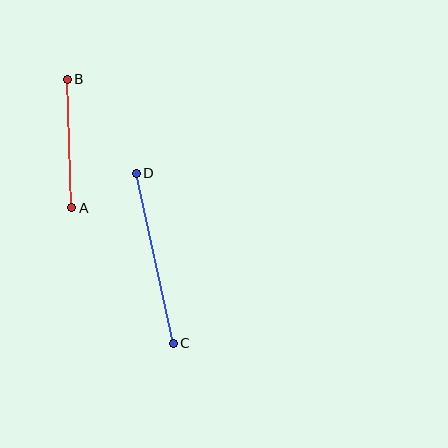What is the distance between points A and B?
The distance is approximately 128 pixels.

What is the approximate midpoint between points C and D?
The midpoint is at approximately (155, 258) pixels.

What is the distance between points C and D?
The distance is approximately 174 pixels.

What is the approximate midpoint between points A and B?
The midpoint is at approximately (70, 144) pixels.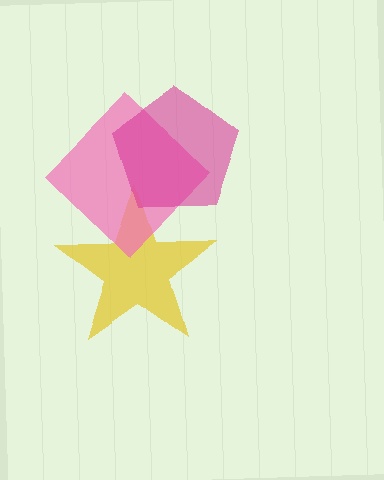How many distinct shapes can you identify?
There are 3 distinct shapes: a yellow star, a pink diamond, a magenta pentagon.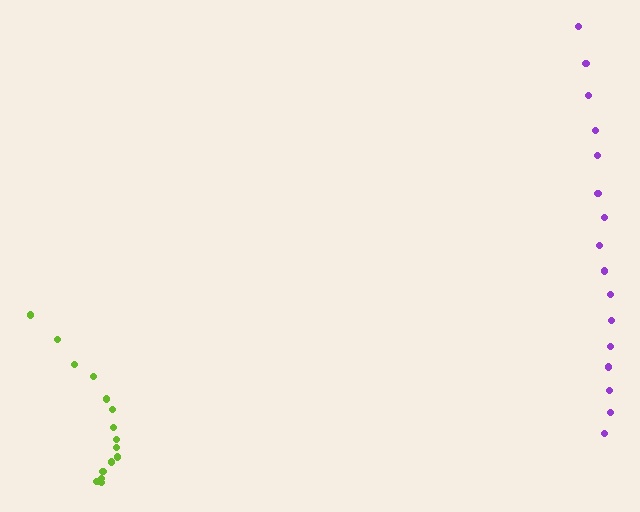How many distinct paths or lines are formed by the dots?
There are 2 distinct paths.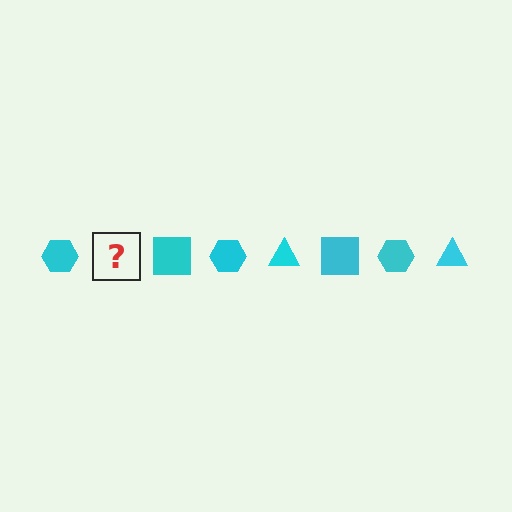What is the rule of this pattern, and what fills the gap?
The rule is that the pattern cycles through hexagon, triangle, square shapes in cyan. The gap should be filled with a cyan triangle.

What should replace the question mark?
The question mark should be replaced with a cyan triangle.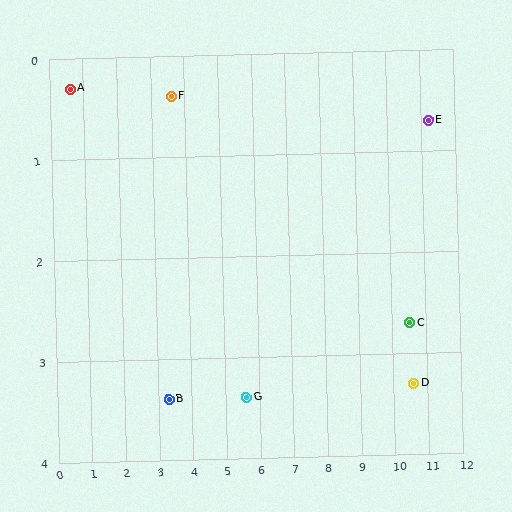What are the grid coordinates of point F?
Point F is at approximately (3.6, 0.4).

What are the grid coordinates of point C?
Point C is at approximately (10.5, 2.7).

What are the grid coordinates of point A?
Point A is at approximately (0.6, 0.3).